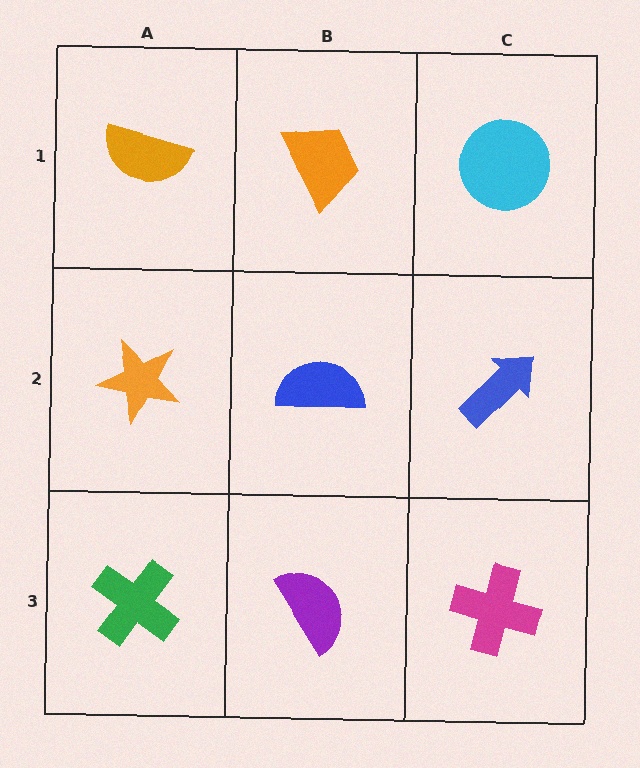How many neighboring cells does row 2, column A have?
3.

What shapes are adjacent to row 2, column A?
An orange semicircle (row 1, column A), a green cross (row 3, column A), a blue semicircle (row 2, column B).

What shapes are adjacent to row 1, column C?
A blue arrow (row 2, column C), an orange trapezoid (row 1, column B).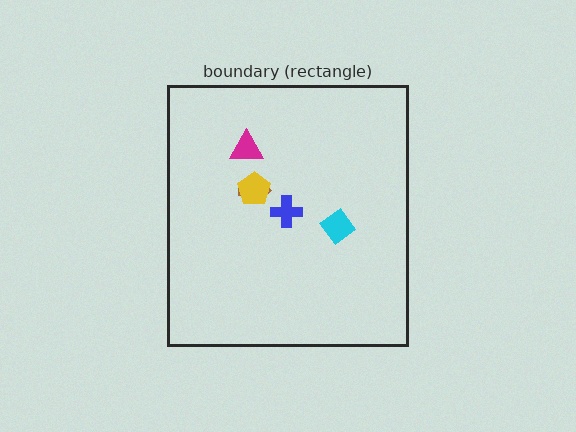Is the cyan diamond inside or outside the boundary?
Inside.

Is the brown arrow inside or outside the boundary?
Inside.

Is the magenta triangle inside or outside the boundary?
Inside.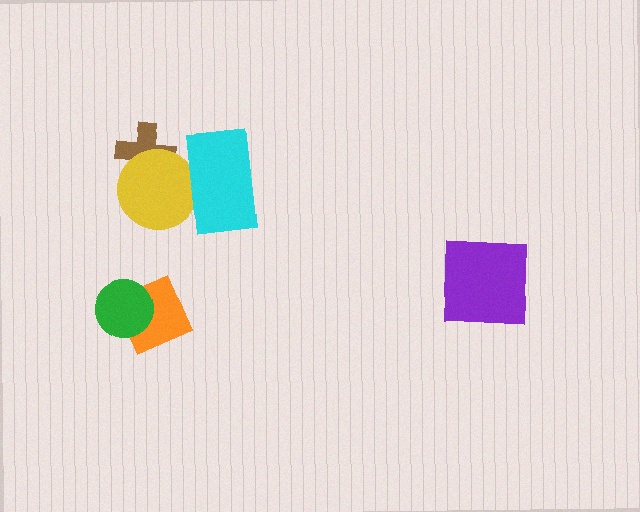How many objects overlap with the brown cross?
1 object overlaps with the brown cross.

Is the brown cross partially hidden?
Yes, it is partially covered by another shape.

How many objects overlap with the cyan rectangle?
1 object overlaps with the cyan rectangle.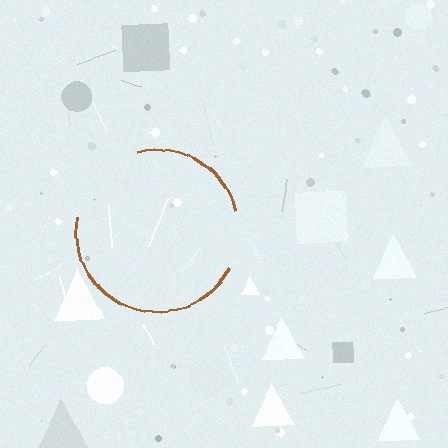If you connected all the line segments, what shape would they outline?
They would outline a circle.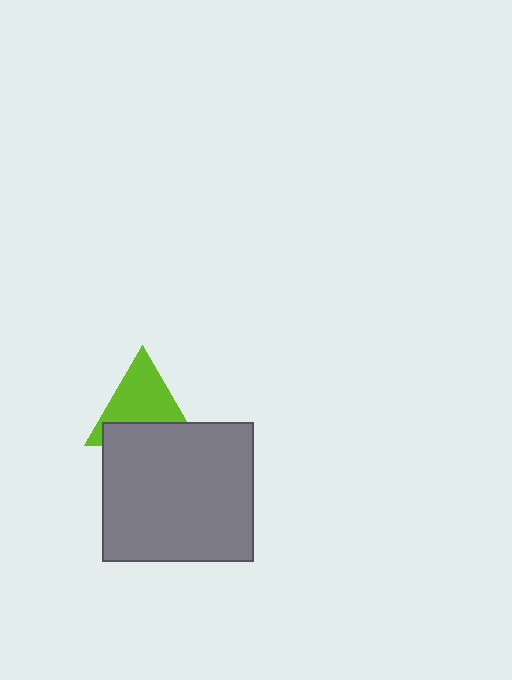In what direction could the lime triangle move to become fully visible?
The lime triangle could move up. That would shift it out from behind the gray rectangle entirely.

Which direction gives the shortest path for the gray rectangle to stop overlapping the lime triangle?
Moving down gives the shortest separation.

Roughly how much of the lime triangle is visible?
About half of it is visible (roughly 62%).